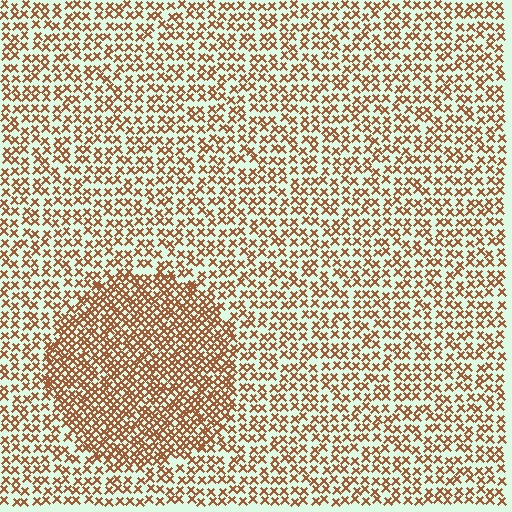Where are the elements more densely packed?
The elements are more densely packed inside the circle boundary.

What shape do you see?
I see a circle.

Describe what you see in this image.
The image contains small brown elements arranged at two different densities. A circle-shaped region is visible where the elements are more densely packed than the surrounding area.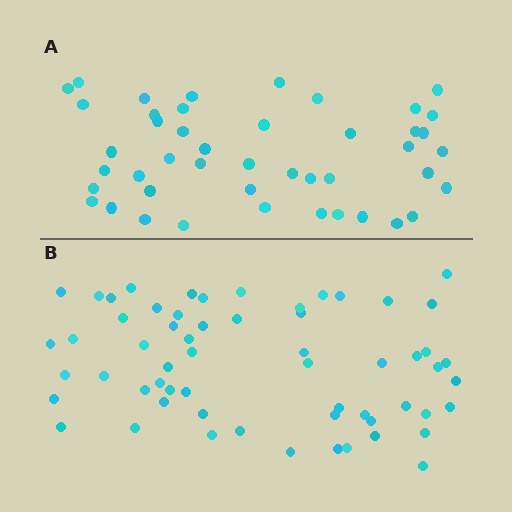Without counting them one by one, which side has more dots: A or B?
Region B (the bottom region) has more dots.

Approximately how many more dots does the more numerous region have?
Region B has approximately 15 more dots than region A.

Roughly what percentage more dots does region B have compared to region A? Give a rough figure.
About 35% more.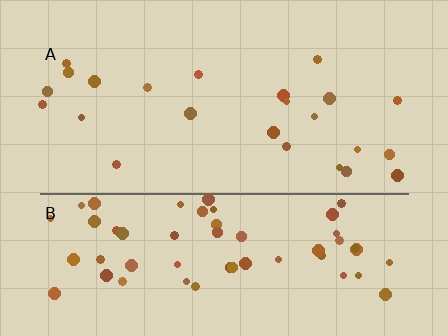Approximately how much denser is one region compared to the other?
Approximately 2.6× — region B over region A.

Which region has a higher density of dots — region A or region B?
B (the bottom).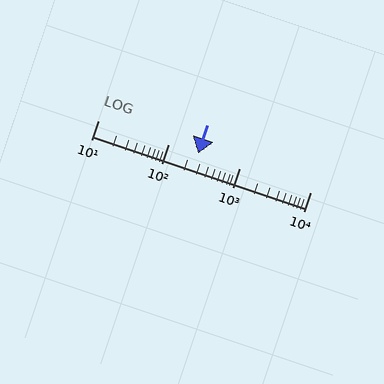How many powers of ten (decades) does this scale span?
The scale spans 3 decades, from 10 to 10000.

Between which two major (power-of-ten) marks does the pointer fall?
The pointer is between 100 and 1000.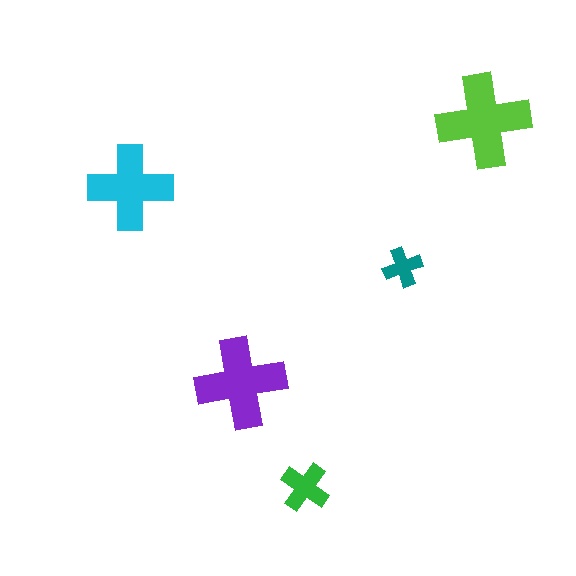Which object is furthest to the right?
The lime cross is rightmost.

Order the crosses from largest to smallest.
the lime one, the purple one, the cyan one, the green one, the teal one.